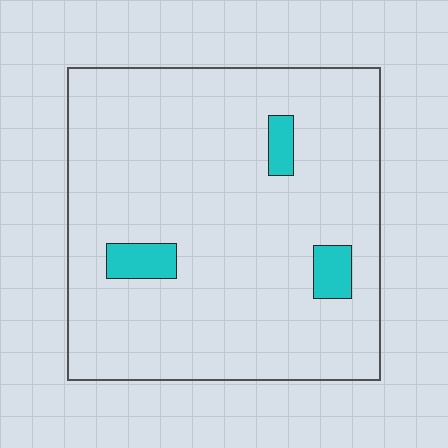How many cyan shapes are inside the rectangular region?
3.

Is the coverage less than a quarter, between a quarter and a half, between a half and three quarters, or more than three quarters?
Less than a quarter.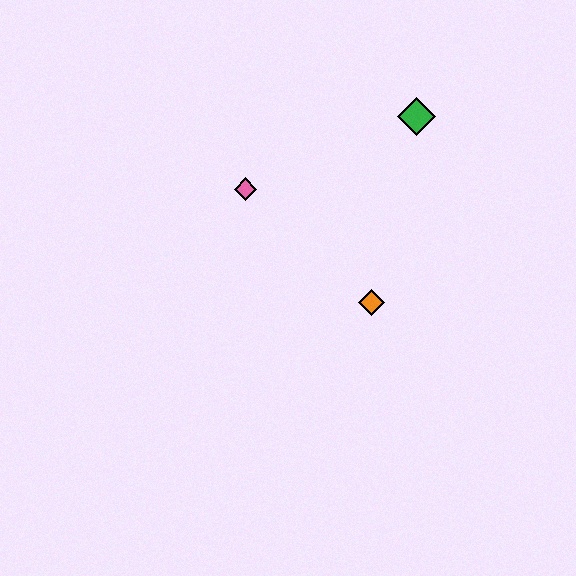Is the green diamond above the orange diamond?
Yes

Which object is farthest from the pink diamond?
The green diamond is farthest from the pink diamond.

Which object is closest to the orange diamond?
The pink diamond is closest to the orange diamond.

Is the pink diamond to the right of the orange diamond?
No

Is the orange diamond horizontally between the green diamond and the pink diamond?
Yes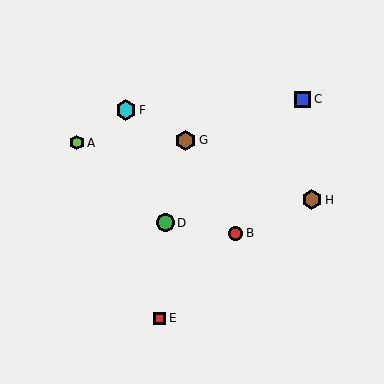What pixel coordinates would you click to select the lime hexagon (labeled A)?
Click at (77, 143) to select the lime hexagon A.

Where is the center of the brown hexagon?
The center of the brown hexagon is at (312, 200).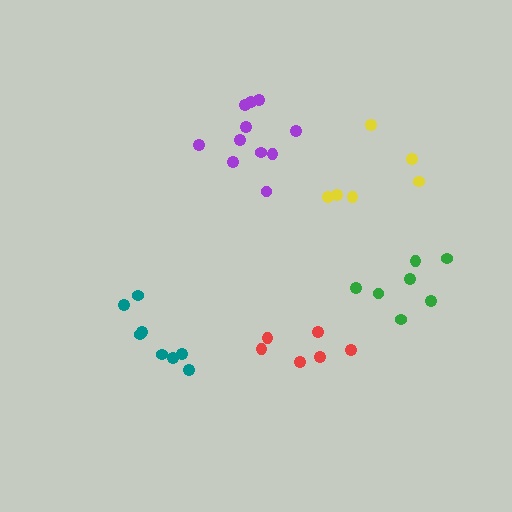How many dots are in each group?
Group 1: 7 dots, Group 2: 8 dots, Group 3: 6 dots, Group 4: 11 dots, Group 5: 6 dots (38 total).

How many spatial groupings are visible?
There are 5 spatial groupings.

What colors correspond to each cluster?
The clusters are colored: green, teal, yellow, purple, red.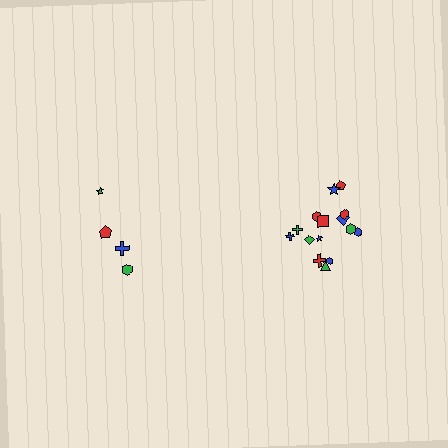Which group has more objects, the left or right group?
The right group.